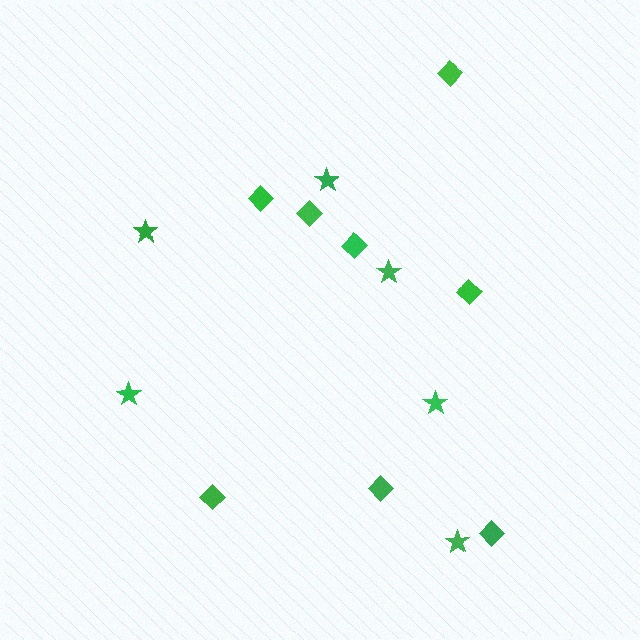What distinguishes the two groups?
There are 2 groups: one group of stars (6) and one group of diamonds (8).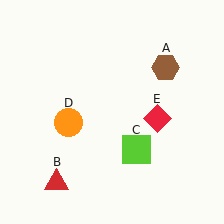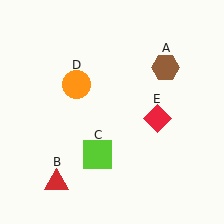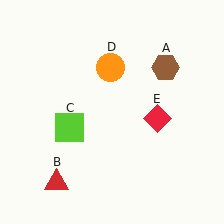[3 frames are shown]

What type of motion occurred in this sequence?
The lime square (object C), orange circle (object D) rotated clockwise around the center of the scene.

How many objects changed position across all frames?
2 objects changed position: lime square (object C), orange circle (object D).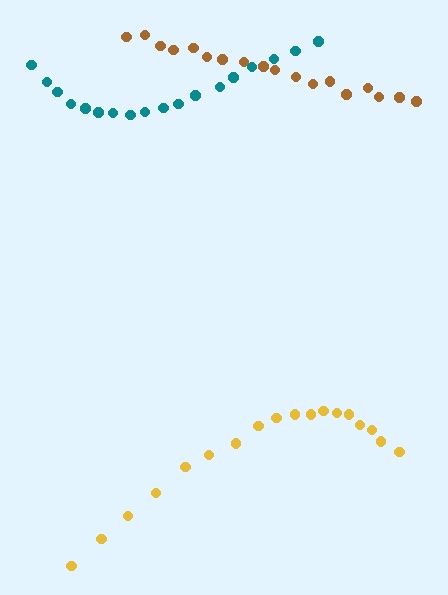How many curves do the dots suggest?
There are 3 distinct paths.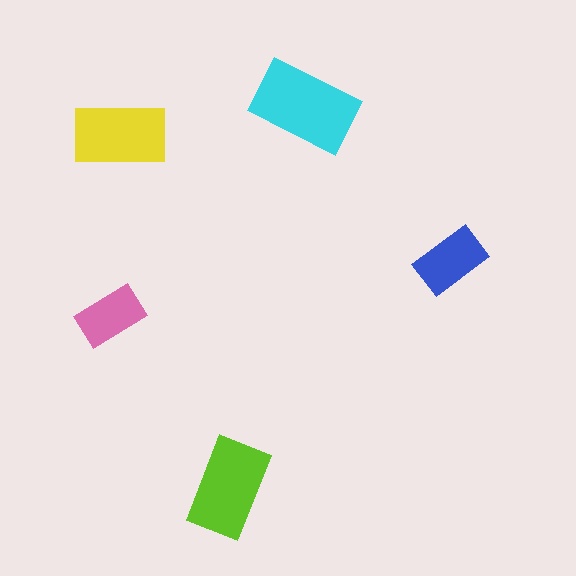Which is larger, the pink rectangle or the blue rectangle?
The blue one.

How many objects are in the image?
There are 5 objects in the image.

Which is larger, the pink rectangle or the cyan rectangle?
The cyan one.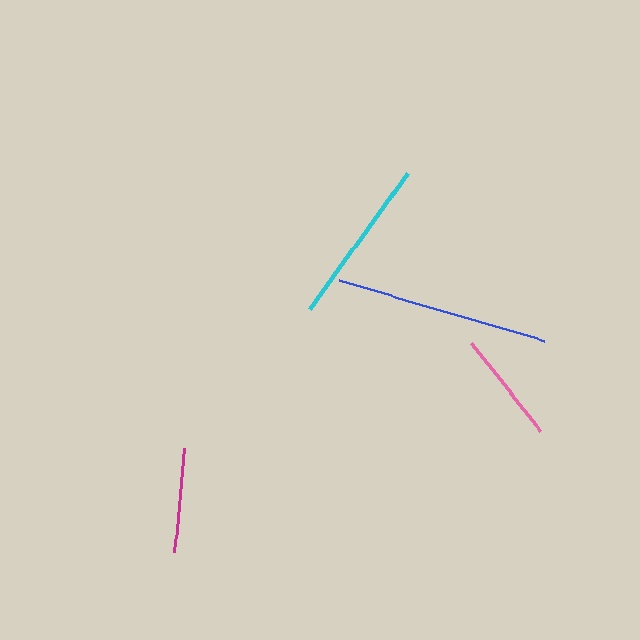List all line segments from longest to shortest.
From longest to shortest: blue, cyan, pink, magenta.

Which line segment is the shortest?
The magenta line is the shortest at approximately 105 pixels.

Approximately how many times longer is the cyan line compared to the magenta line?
The cyan line is approximately 1.6 times the length of the magenta line.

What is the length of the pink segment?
The pink segment is approximately 112 pixels long.